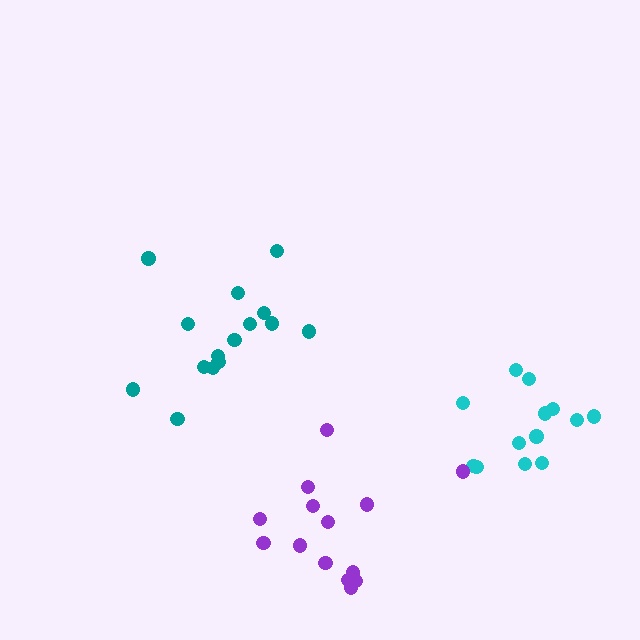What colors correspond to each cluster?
The clusters are colored: cyan, teal, purple.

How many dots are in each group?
Group 1: 13 dots, Group 2: 15 dots, Group 3: 14 dots (42 total).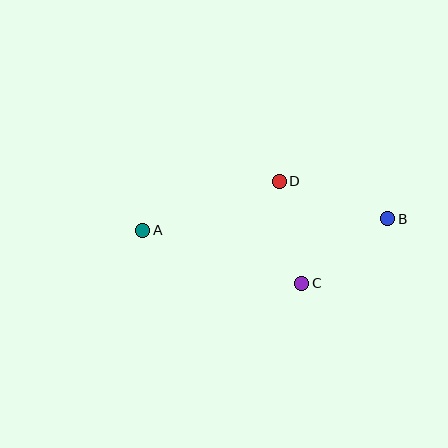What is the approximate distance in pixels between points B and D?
The distance between B and D is approximately 115 pixels.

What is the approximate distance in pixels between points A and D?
The distance between A and D is approximately 145 pixels.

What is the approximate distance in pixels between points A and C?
The distance between A and C is approximately 167 pixels.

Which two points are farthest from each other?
Points A and B are farthest from each other.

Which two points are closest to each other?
Points C and D are closest to each other.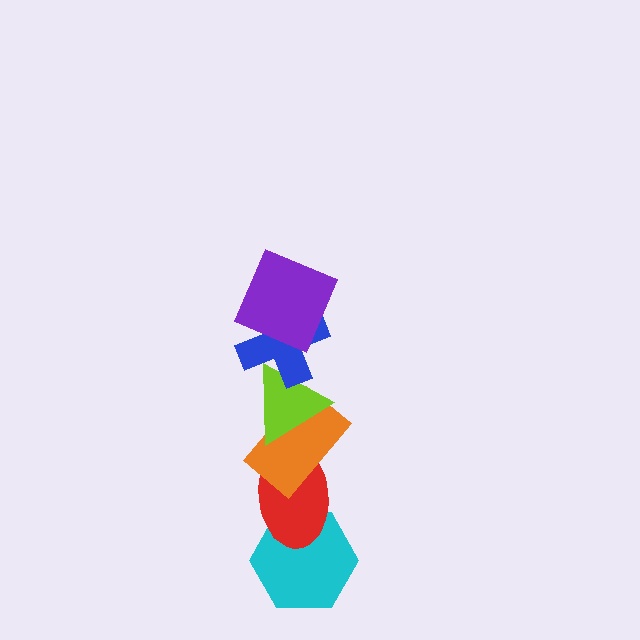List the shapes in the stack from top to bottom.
From top to bottom: the purple square, the blue cross, the lime triangle, the orange rectangle, the red ellipse, the cyan hexagon.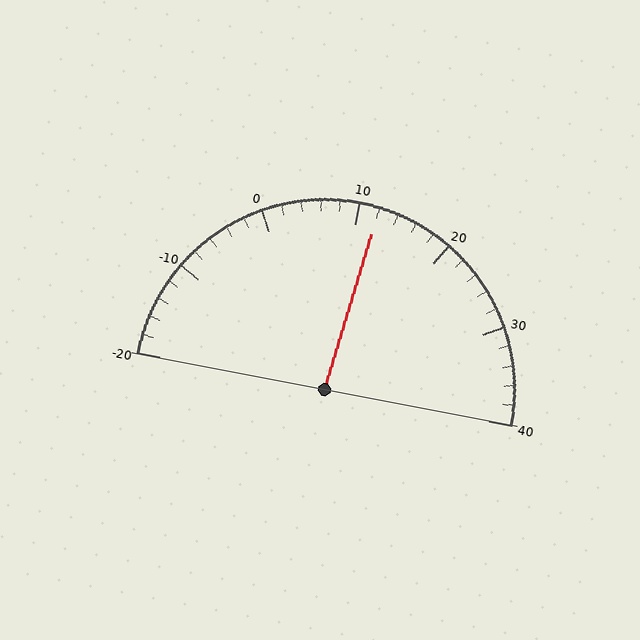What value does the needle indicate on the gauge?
The needle indicates approximately 12.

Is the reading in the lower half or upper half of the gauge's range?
The reading is in the upper half of the range (-20 to 40).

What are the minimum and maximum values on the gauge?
The gauge ranges from -20 to 40.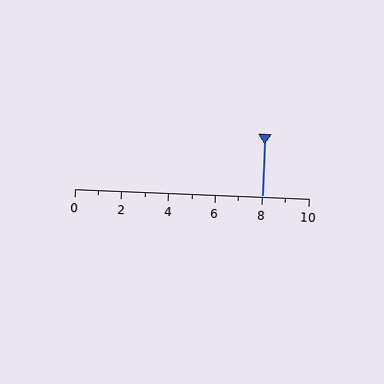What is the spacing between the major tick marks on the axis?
The major ticks are spaced 2 apart.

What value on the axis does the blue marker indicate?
The marker indicates approximately 8.